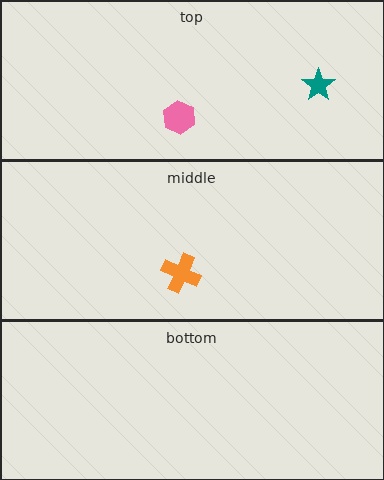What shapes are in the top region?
The teal star, the pink hexagon.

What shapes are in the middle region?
The orange cross.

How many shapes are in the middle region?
1.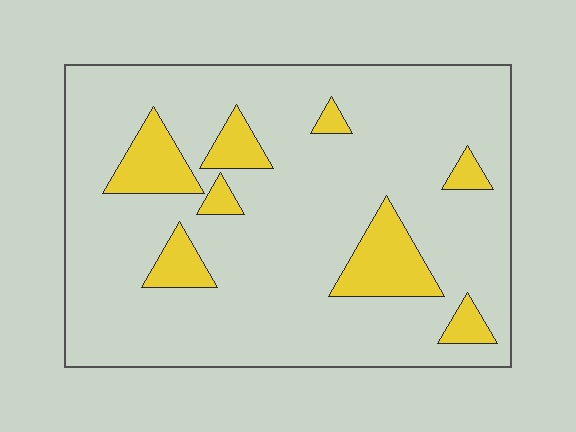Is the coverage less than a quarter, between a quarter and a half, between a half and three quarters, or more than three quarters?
Less than a quarter.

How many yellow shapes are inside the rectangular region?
8.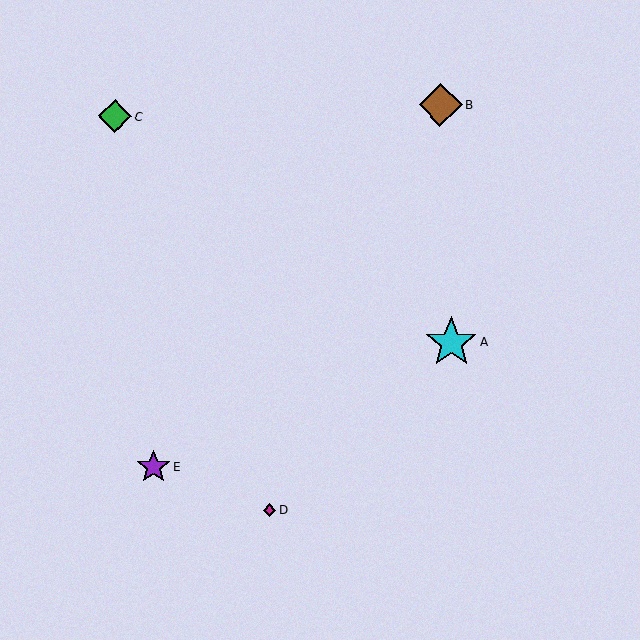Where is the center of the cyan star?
The center of the cyan star is at (451, 343).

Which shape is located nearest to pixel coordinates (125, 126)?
The green diamond (labeled C) at (115, 116) is nearest to that location.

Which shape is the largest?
The cyan star (labeled A) is the largest.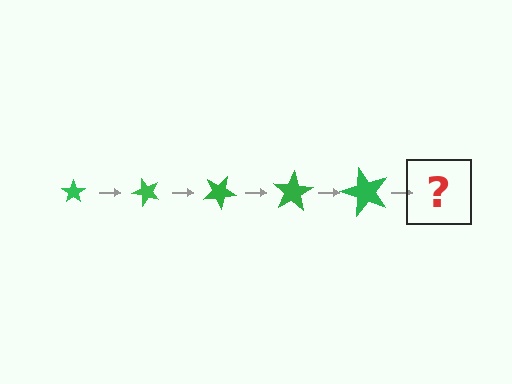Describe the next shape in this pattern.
It should be a star, larger than the previous one and rotated 250 degrees from the start.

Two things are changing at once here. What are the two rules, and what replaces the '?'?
The two rules are that the star grows larger each step and it rotates 50 degrees each step. The '?' should be a star, larger than the previous one and rotated 250 degrees from the start.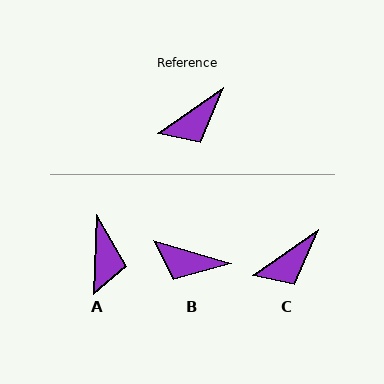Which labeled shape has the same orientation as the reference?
C.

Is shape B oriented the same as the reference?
No, it is off by about 52 degrees.